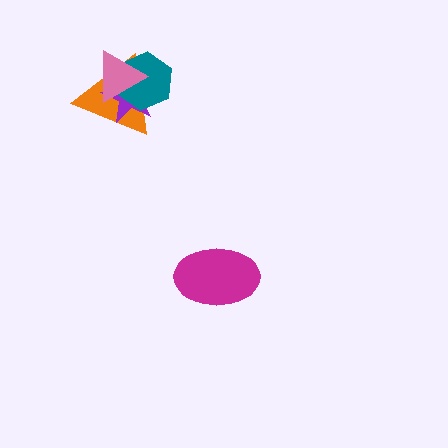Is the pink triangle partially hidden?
No, no other shape covers it.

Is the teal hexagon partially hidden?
Yes, it is partially covered by another shape.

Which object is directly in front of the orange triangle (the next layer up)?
The purple star is directly in front of the orange triangle.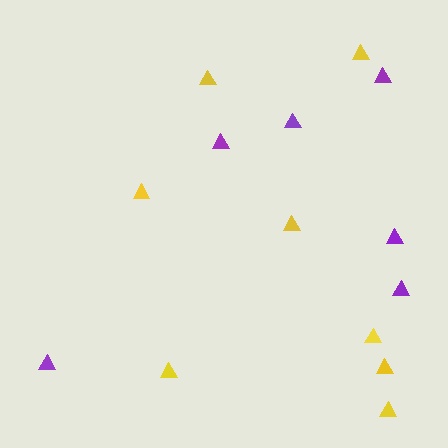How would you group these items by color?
There are 2 groups: one group of purple triangles (6) and one group of yellow triangles (8).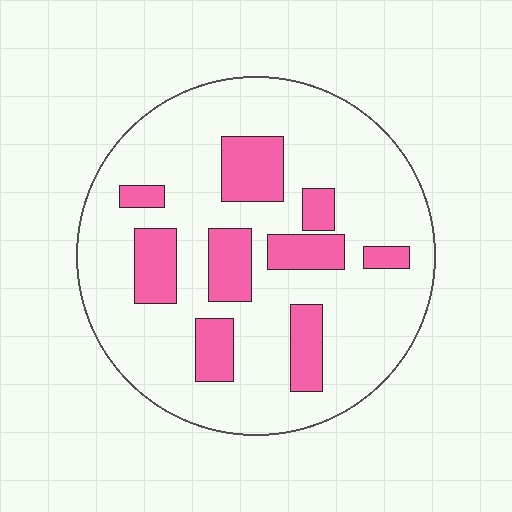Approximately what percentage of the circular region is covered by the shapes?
Approximately 20%.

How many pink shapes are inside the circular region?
9.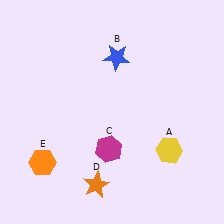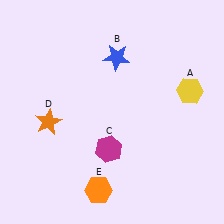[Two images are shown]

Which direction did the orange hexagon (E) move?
The orange hexagon (E) moved right.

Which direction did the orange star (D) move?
The orange star (D) moved up.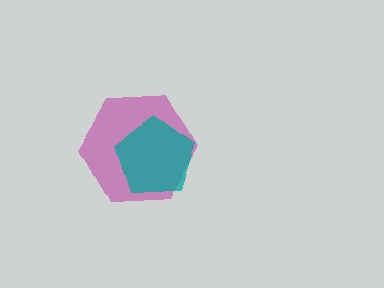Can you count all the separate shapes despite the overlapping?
Yes, there are 2 separate shapes.